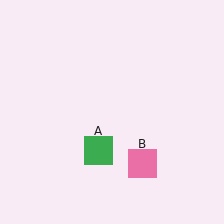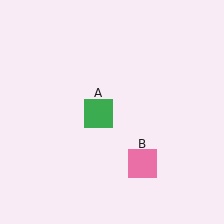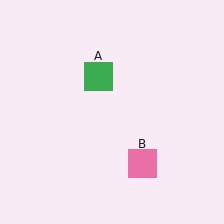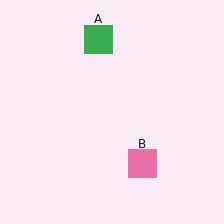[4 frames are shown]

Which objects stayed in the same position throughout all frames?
Pink square (object B) remained stationary.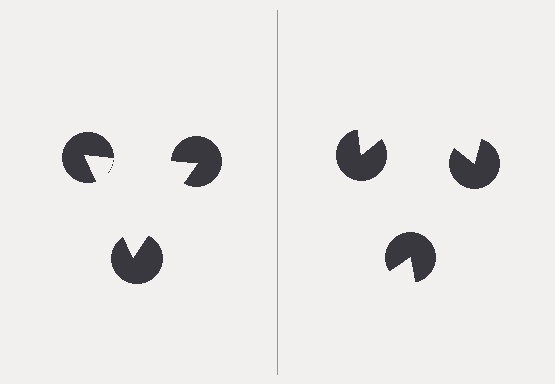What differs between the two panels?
The pac-man discs are positioned identically on both sides; only the wedge orientations differ. On the left they align to a triangle; on the right they are misaligned.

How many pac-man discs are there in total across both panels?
6 — 3 on each side.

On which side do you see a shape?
An illusory triangle appears on the left side. On the right side the wedge cuts are rotated, so no coherent shape forms.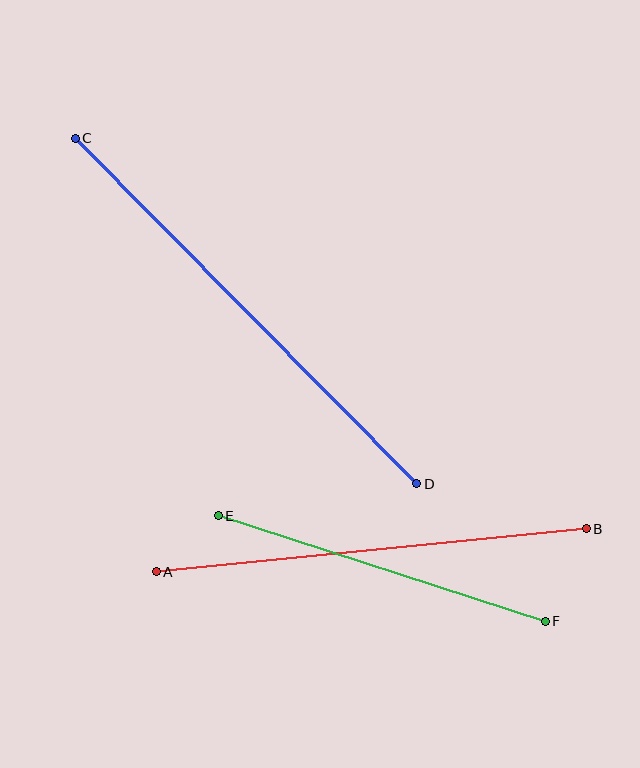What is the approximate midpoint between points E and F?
The midpoint is at approximately (382, 569) pixels.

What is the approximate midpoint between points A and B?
The midpoint is at approximately (371, 550) pixels.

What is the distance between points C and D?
The distance is approximately 486 pixels.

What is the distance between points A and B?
The distance is approximately 432 pixels.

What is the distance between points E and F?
The distance is approximately 344 pixels.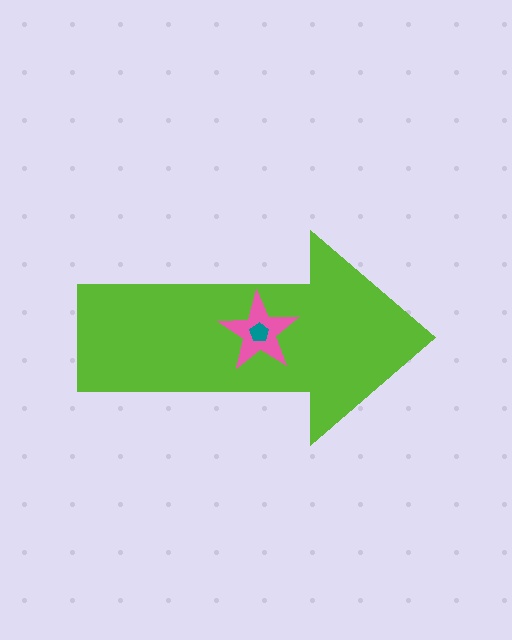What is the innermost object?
The teal pentagon.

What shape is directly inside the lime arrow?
The pink star.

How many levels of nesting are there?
3.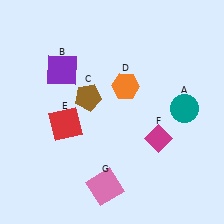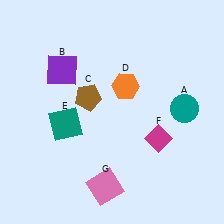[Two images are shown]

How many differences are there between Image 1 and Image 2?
There is 1 difference between the two images.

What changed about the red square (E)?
In Image 1, E is red. In Image 2, it changed to teal.